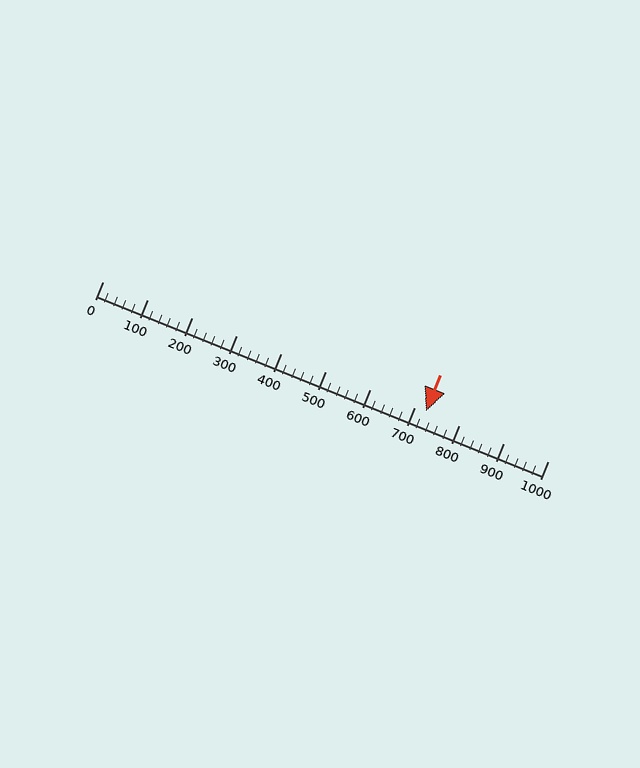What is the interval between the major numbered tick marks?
The major tick marks are spaced 100 units apart.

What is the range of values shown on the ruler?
The ruler shows values from 0 to 1000.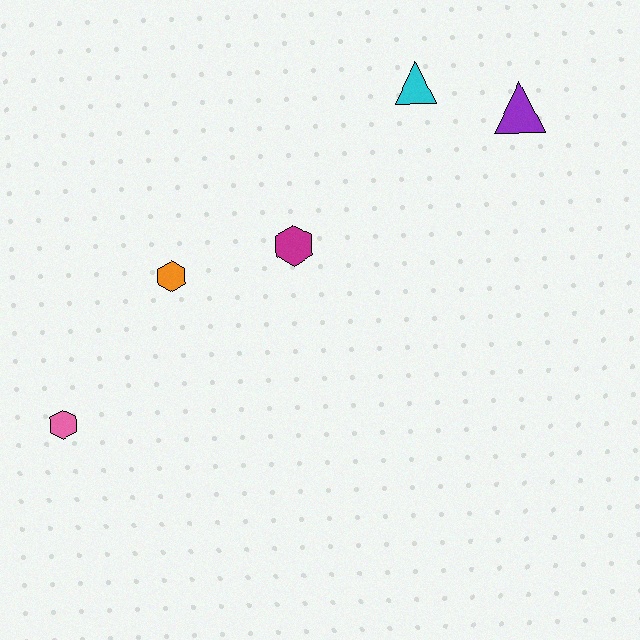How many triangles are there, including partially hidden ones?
There are 2 triangles.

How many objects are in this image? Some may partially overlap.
There are 5 objects.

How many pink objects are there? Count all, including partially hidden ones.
There is 1 pink object.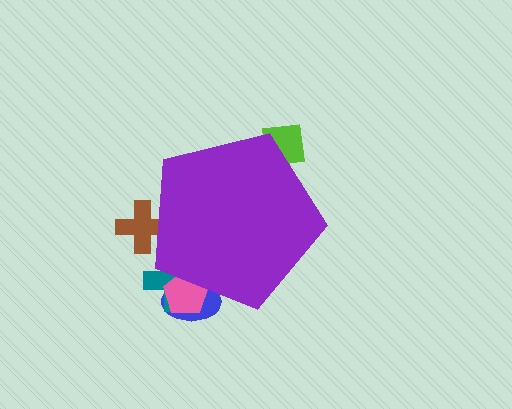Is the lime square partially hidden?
Yes, the lime square is partially hidden behind the purple pentagon.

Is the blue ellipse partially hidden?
Yes, the blue ellipse is partially hidden behind the purple pentagon.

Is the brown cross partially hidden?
Yes, the brown cross is partially hidden behind the purple pentagon.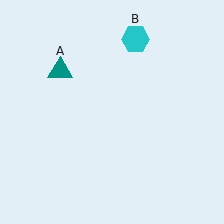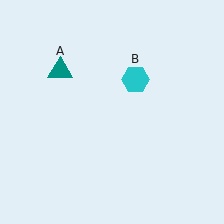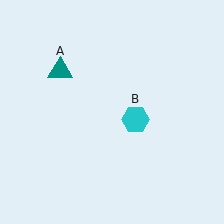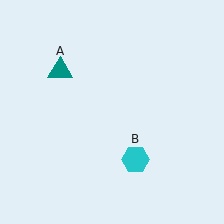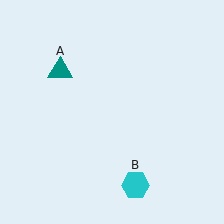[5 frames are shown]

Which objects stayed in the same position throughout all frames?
Teal triangle (object A) remained stationary.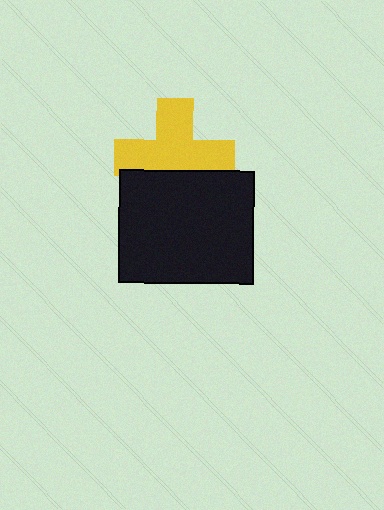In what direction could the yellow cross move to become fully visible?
The yellow cross could move up. That would shift it out from behind the black rectangle entirely.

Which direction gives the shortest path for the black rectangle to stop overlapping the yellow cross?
Moving down gives the shortest separation.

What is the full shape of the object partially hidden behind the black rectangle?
The partially hidden object is a yellow cross.